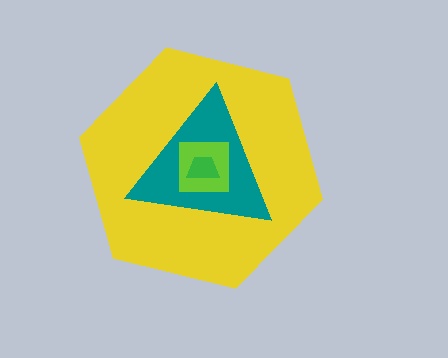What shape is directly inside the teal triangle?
The lime square.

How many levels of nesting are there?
4.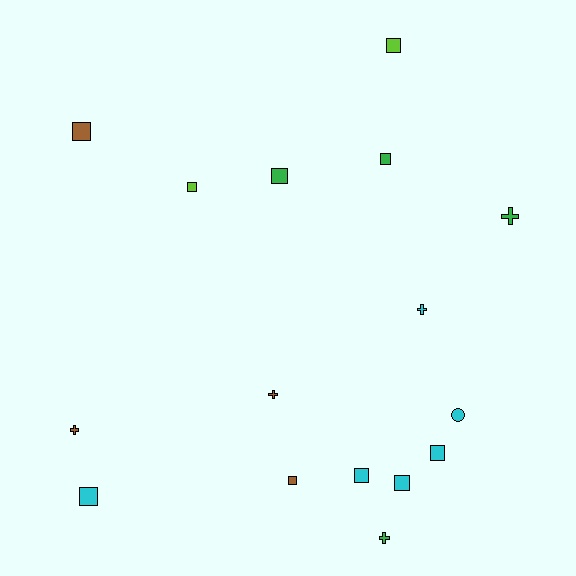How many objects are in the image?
There are 16 objects.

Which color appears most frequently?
Cyan, with 6 objects.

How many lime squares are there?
There are 2 lime squares.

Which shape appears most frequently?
Square, with 10 objects.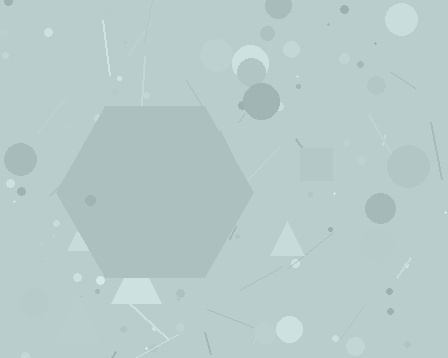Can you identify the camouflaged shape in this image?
The camouflaged shape is a hexagon.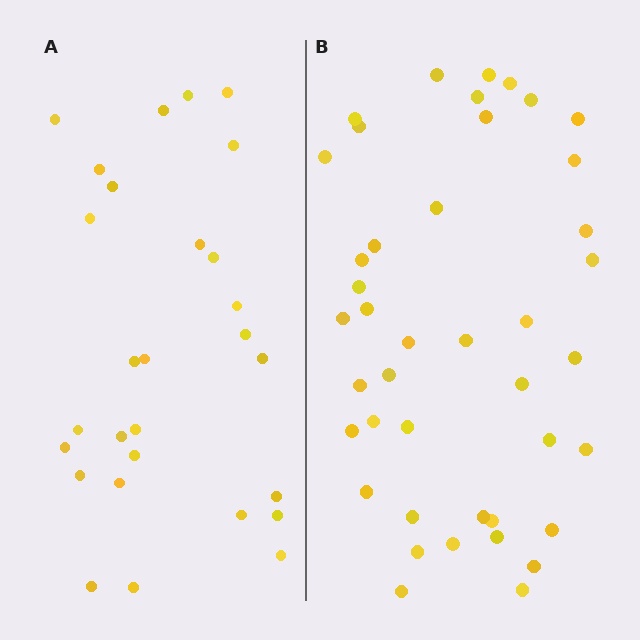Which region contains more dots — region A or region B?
Region B (the right region) has more dots.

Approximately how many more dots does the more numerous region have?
Region B has approximately 15 more dots than region A.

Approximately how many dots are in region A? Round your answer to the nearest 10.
About 30 dots. (The exact count is 28, which rounds to 30.)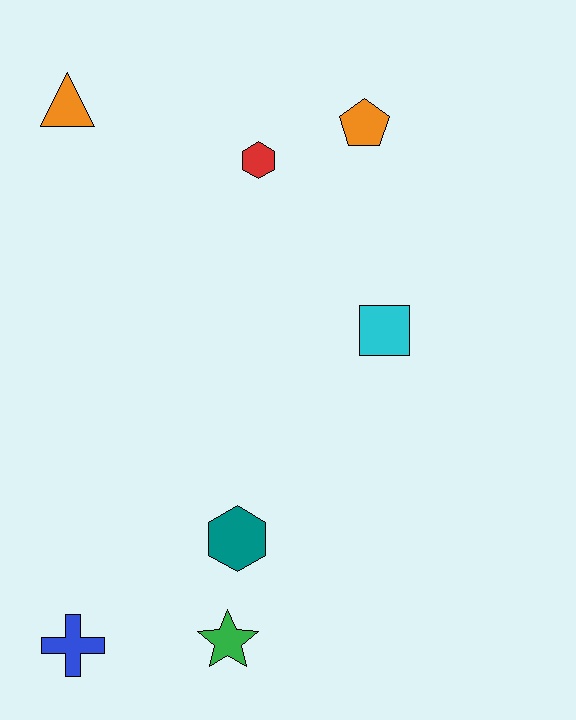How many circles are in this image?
There are no circles.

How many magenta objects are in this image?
There are no magenta objects.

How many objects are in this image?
There are 7 objects.